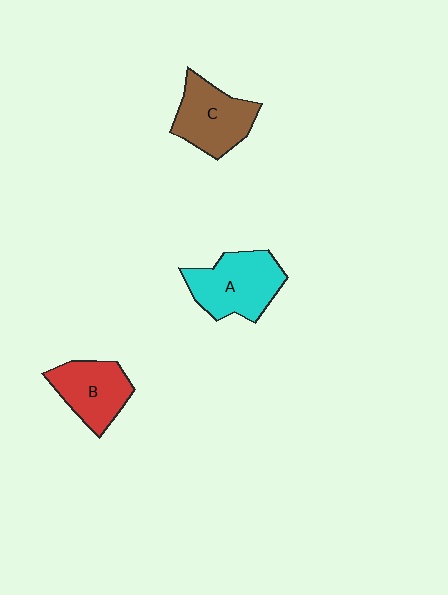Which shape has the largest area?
Shape A (cyan).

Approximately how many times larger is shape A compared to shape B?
Approximately 1.2 times.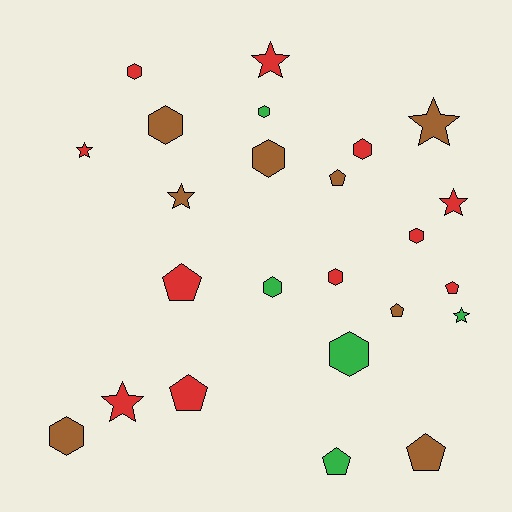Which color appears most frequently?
Red, with 11 objects.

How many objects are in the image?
There are 24 objects.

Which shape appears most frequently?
Hexagon, with 10 objects.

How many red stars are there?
There are 4 red stars.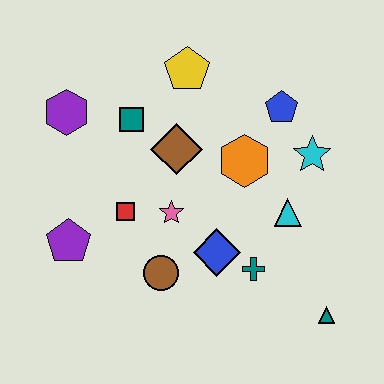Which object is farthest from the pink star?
The teal triangle is farthest from the pink star.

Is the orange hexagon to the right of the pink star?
Yes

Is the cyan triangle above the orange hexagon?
No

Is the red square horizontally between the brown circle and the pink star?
No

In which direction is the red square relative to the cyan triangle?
The red square is to the left of the cyan triangle.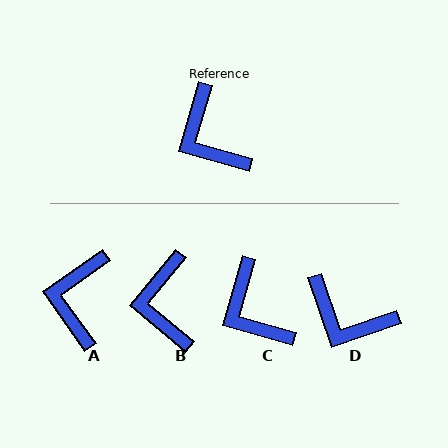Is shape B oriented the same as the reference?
No, it is off by about 23 degrees.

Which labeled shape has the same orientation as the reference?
C.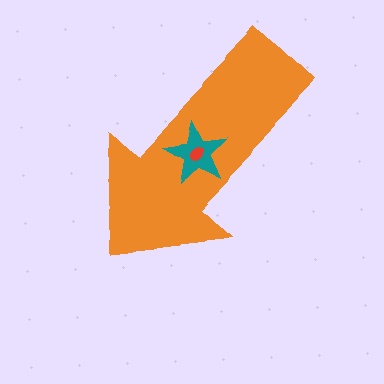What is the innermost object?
The red ellipse.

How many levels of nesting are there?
3.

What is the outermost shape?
The orange arrow.